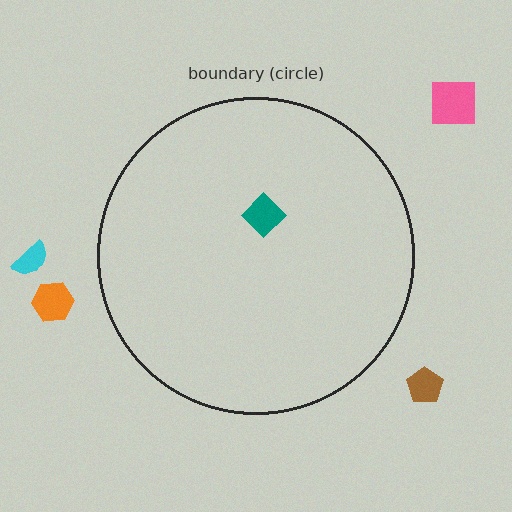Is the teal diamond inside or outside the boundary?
Inside.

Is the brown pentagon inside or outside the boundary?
Outside.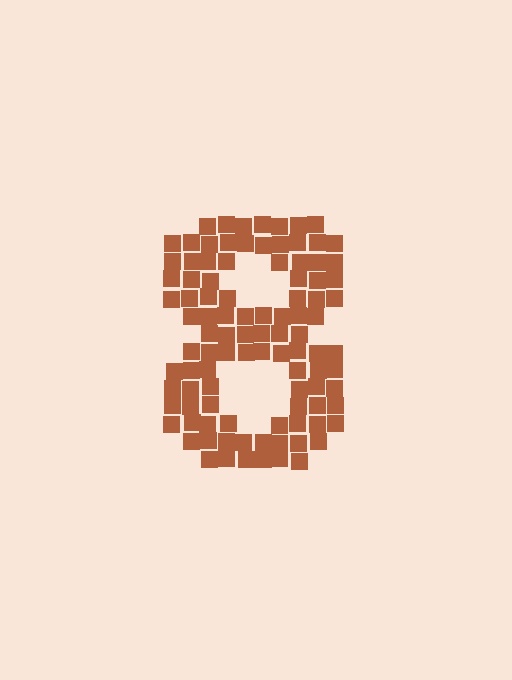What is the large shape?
The large shape is the digit 8.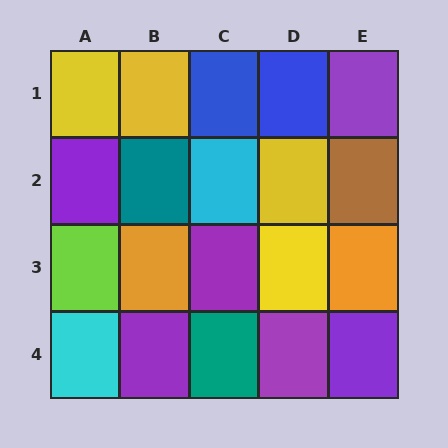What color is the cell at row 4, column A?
Cyan.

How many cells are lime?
1 cell is lime.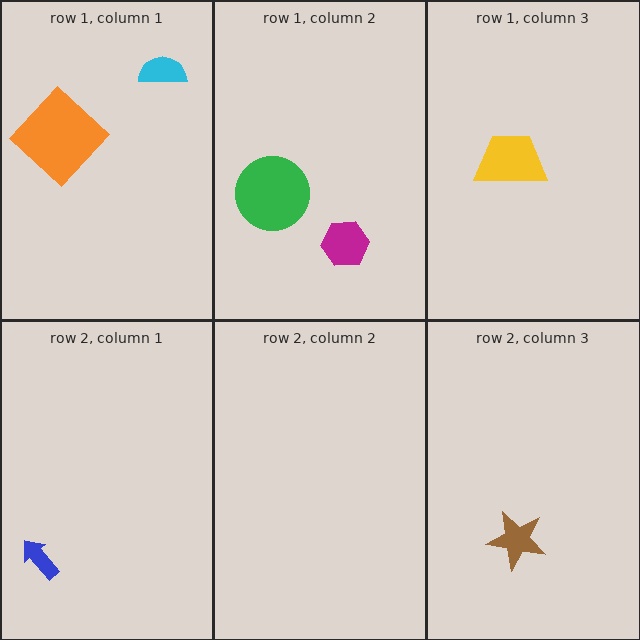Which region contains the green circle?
The row 1, column 2 region.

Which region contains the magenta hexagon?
The row 1, column 2 region.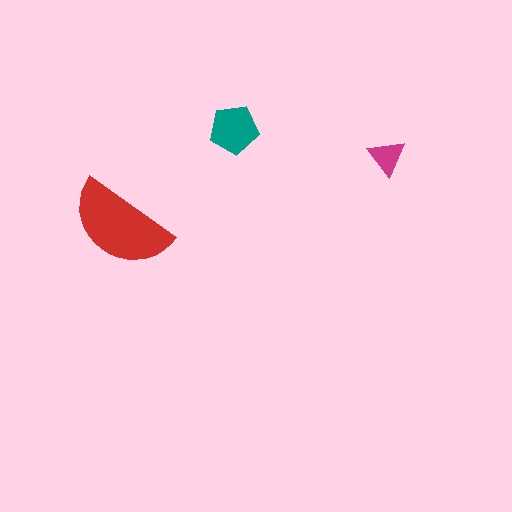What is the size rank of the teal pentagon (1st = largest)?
2nd.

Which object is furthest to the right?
The magenta triangle is rightmost.